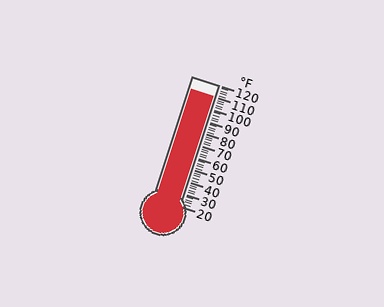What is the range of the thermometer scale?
The thermometer scale ranges from 20°F to 120°F.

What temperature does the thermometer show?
The thermometer shows approximately 110°F.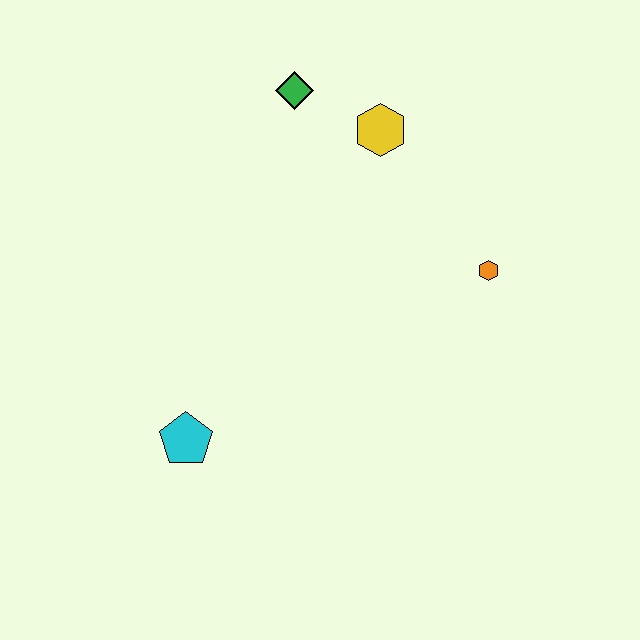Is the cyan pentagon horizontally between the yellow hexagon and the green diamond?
No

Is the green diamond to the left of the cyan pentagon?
No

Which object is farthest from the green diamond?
The cyan pentagon is farthest from the green diamond.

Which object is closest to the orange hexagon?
The yellow hexagon is closest to the orange hexagon.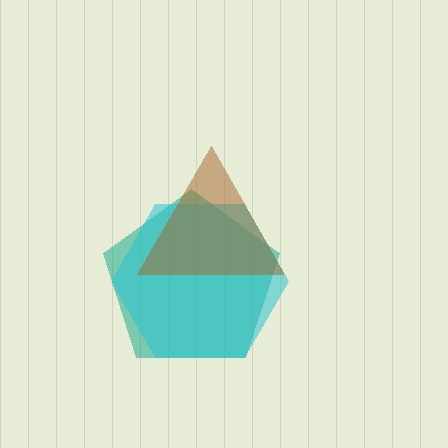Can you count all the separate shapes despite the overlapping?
Yes, there are 3 separate shapes.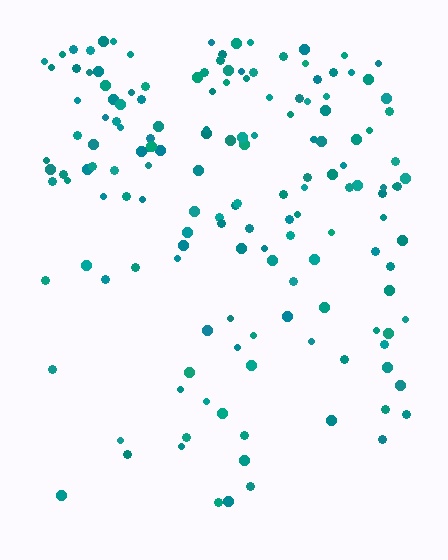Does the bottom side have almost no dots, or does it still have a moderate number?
Still a moderate number, just noticeably fewer than the top.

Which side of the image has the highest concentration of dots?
The top.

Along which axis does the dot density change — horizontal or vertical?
Vertical.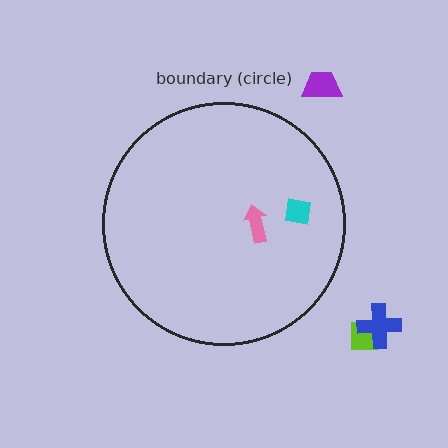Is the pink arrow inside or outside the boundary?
Inside.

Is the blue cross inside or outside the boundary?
Outside.